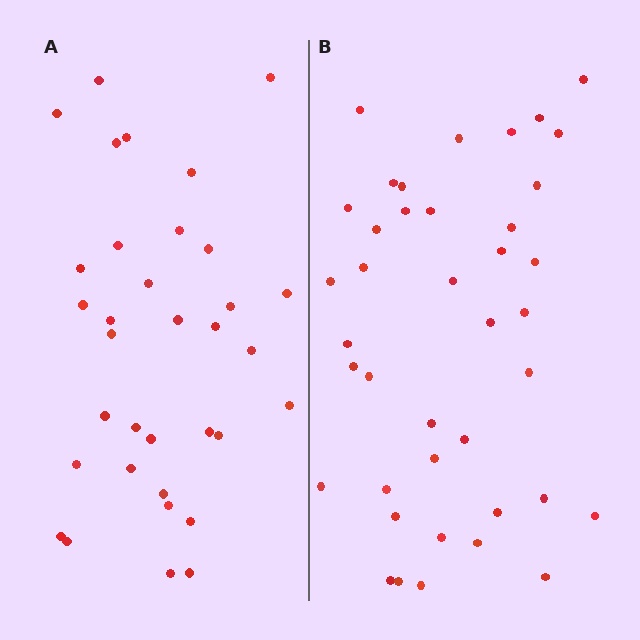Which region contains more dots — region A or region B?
Region B (the right region) has more dots.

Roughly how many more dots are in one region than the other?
Region B has about 6 more dots than region A.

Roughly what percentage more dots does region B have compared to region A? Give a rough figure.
About 20% more.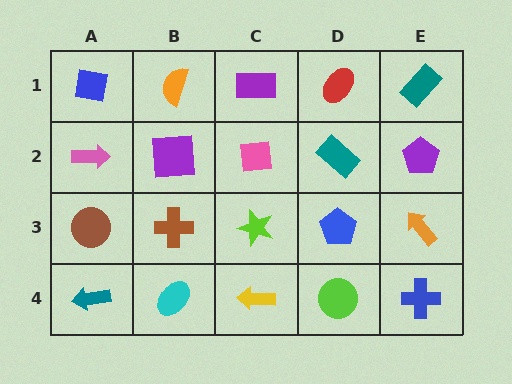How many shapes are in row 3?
5 shapes.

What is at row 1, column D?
A red ellipse.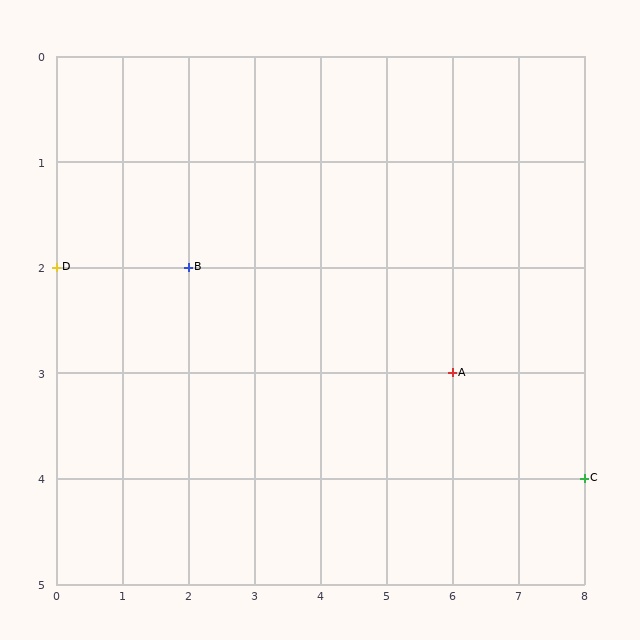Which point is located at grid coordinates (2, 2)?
Point B is at (2, 2).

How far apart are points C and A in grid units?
Points C and A are 2 columns and 1 row apart (about 2.2 grid units diagonally).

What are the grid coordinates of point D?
Point D is at grid coordinates (0, 2).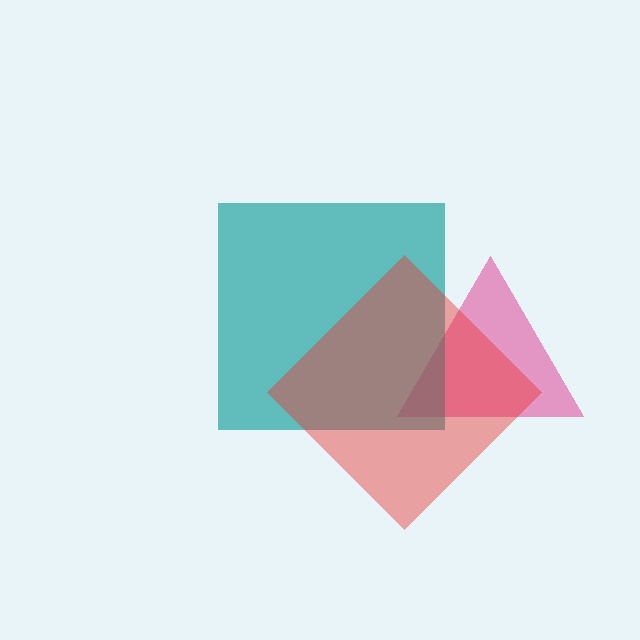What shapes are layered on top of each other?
The layered shapes are: a pink triangle, a teal square, a red diamond.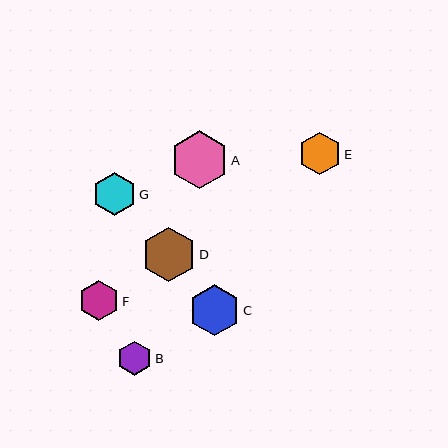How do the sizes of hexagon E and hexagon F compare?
Hexagon E and hexagon F are approximately the same size.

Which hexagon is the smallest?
Hexagon B is the smallest with a size of approximately 34 pixels.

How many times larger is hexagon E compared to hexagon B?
Hexagon E is approximately 1.2 times the size of hexagon B.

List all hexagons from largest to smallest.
From largest to smallest: A, D, C, G, E, F, B.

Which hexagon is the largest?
Hexagon A is the largest with a size of approximately 58 pixels.